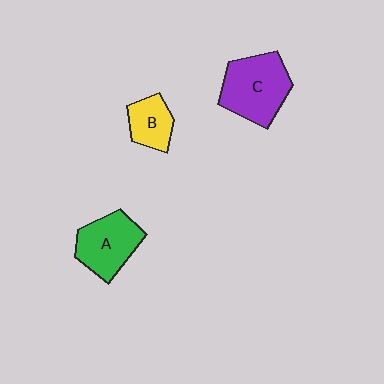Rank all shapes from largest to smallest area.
From largest to smallest: C (purple), A (green), B (yellow).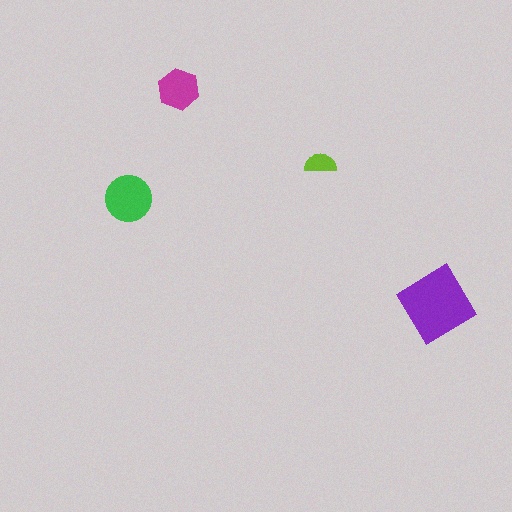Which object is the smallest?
The lime semicircle.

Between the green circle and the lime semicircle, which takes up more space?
The green circle.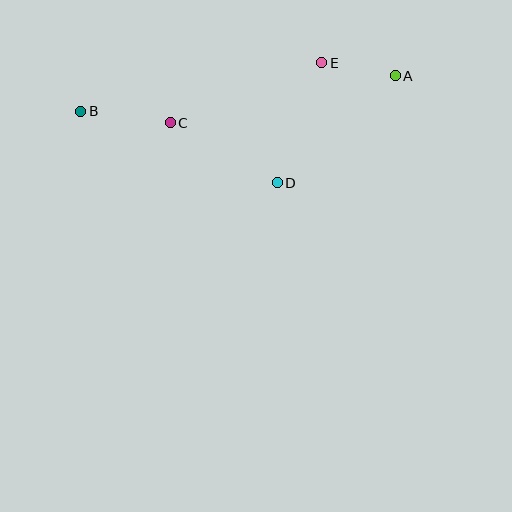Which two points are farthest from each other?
Points A and B are farthest from each other.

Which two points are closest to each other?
Points A and E are closest to each other.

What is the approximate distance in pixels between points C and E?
The distance between C and E is approximately 163 pixels.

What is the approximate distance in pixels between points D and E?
The distance between D and E is approximately 128 pixels.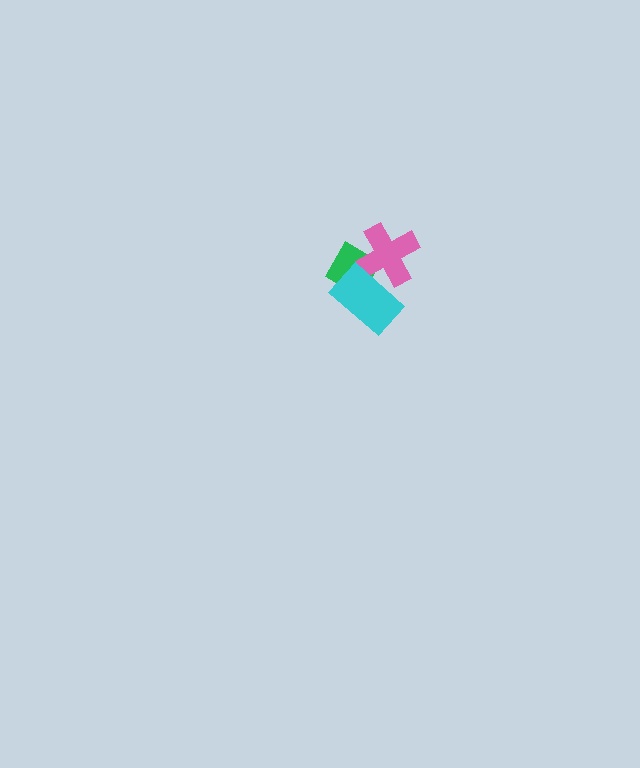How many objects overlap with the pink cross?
2 objects overlap with the pink cross.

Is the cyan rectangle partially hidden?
No, no other shape covers it.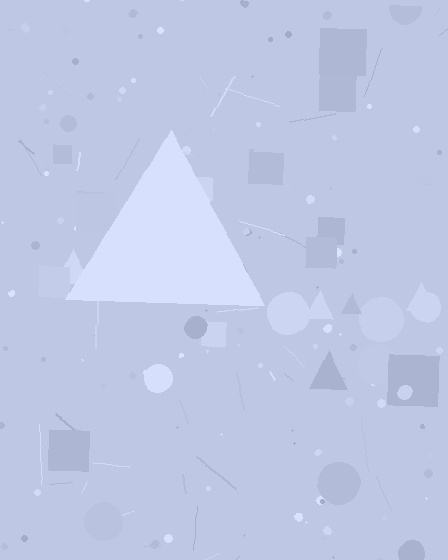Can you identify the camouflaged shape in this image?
The camouflaged shape is a triangle.